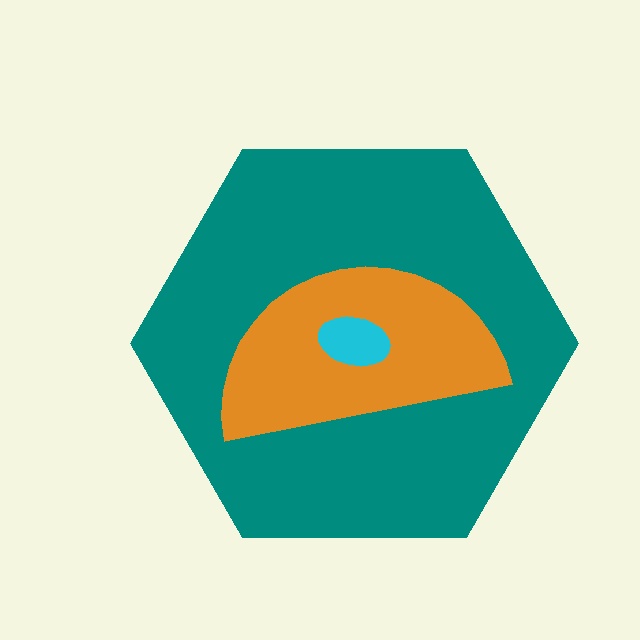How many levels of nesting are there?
3.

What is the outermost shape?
The teal hexagon.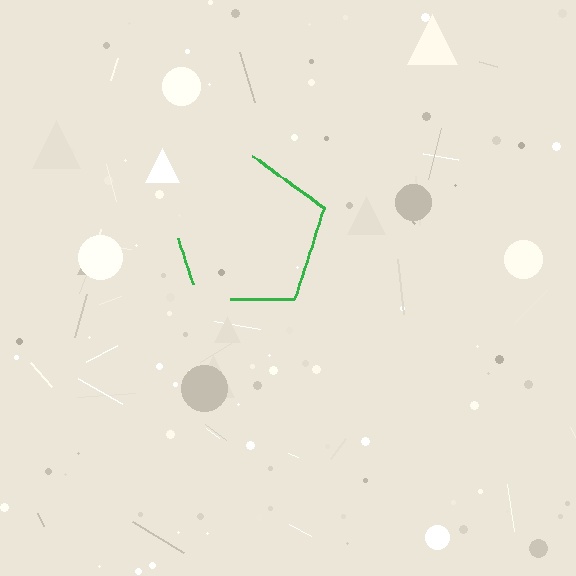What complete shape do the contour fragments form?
The contour fragments form a pentagon.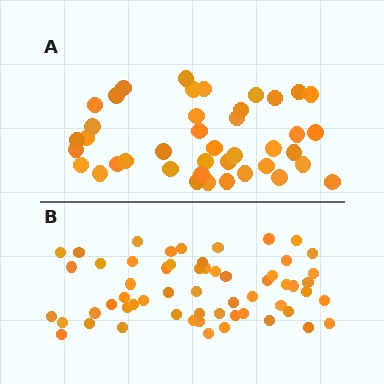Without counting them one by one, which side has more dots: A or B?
Region B (the bottom region) has more dots.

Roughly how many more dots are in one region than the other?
Region B has approximately 15 more dots than region A.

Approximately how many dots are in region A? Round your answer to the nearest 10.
About 40 dots. (The exact count is 41, which rounds to 40.)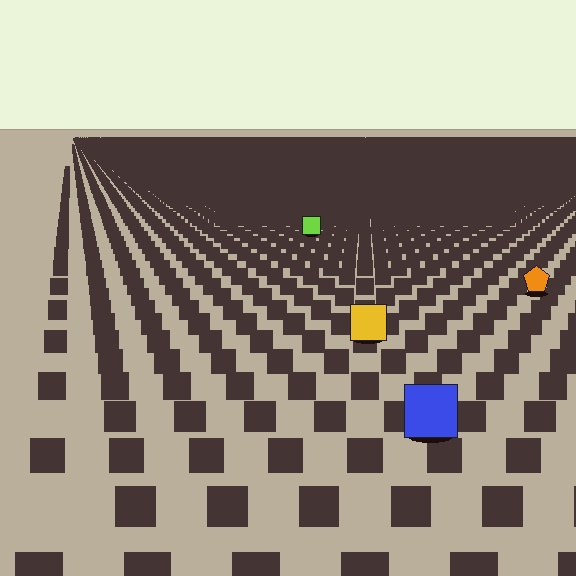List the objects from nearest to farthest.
From nearest to farthest: the blue square, the yellow square, the orange pentagon, the lime square.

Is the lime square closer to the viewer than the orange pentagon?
No. The orange pentagon is closer — you can tell from the texture gradient: the ground texture is coarser near it.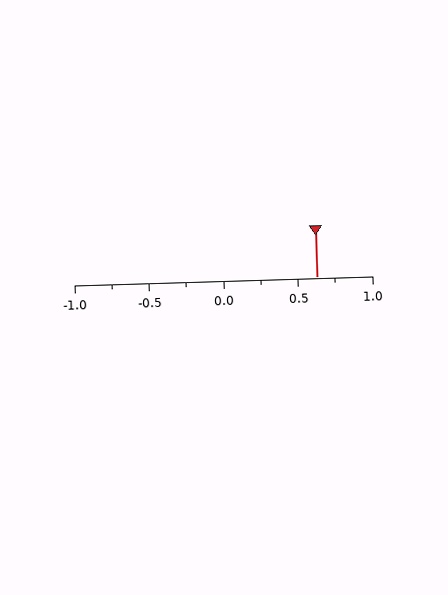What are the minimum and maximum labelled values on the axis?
The axis runs from -1.0 to 1.0.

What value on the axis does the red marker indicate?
The marker indicates approximately 0.62.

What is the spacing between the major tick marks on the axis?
The major ticks are spaced 0.5 apart.